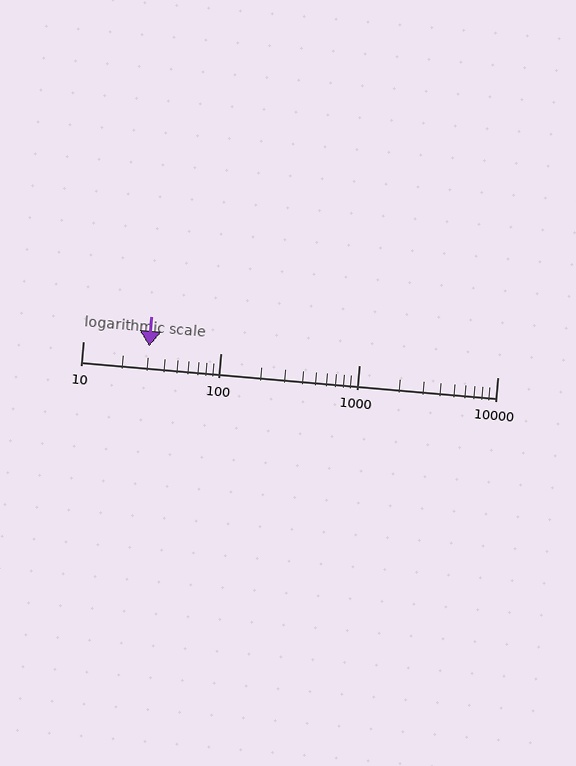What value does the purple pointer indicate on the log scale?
The pointer indicates approximately 30.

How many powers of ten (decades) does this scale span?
The scale spans 3 decades, from 10 to 10000.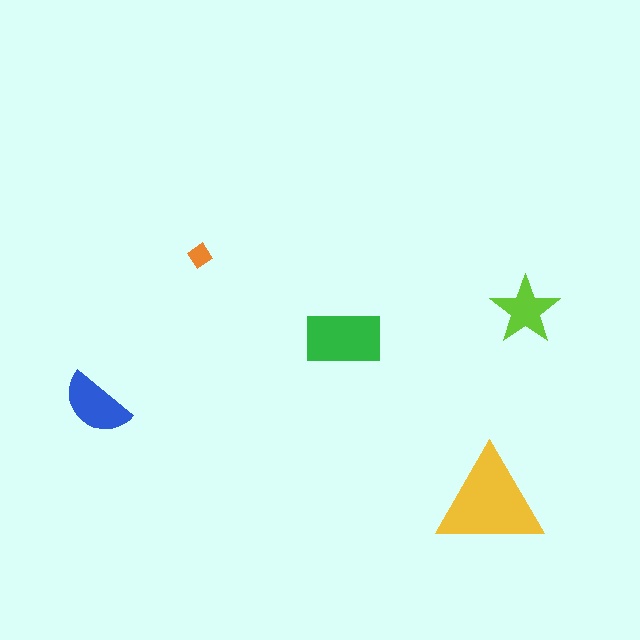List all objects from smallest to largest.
The orange diamond, the lime star, the blue semicircle, the green rectangle, the yellow triangle.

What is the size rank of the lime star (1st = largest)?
4th.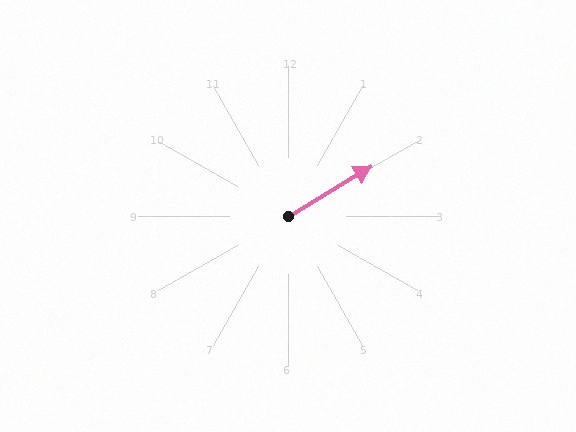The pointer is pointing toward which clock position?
Roughly 2 o'clock.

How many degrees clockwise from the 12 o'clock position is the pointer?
Approximately 59 degrees.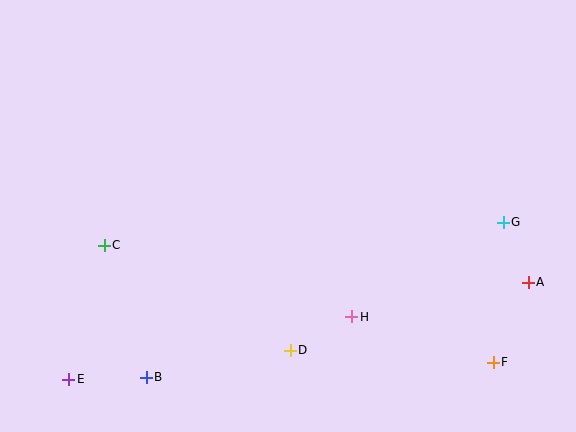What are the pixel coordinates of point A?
Point A is at (528, 282).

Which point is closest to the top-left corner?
Point C is closest to the top-left corner.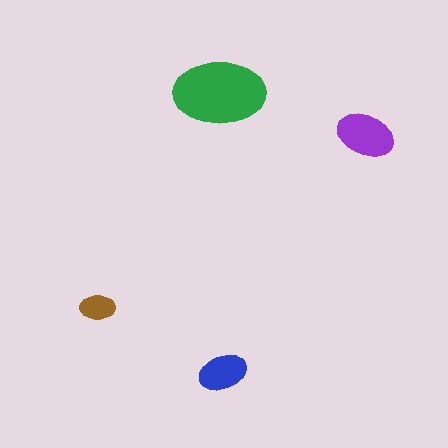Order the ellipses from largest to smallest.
the green one, the purple one, the blue one, the brown one.